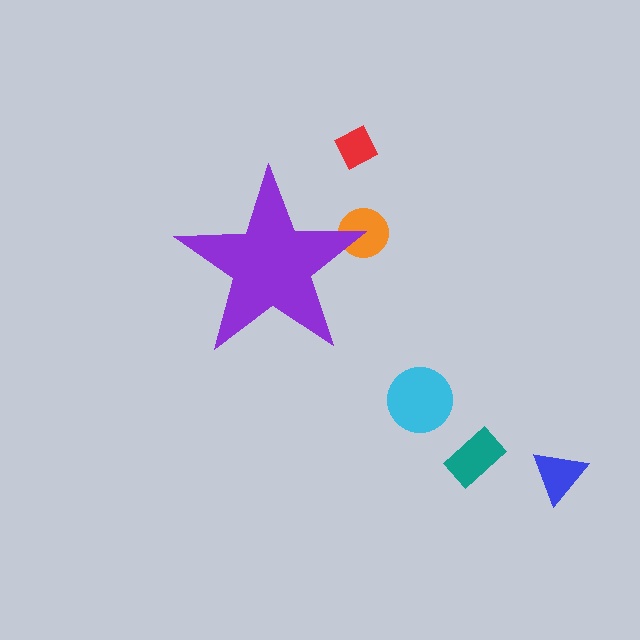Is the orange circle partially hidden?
Yes, the orange circle is partially hidden behind the purple star.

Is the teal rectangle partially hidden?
No, the teal rectangle is fully visible.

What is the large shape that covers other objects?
A purple star.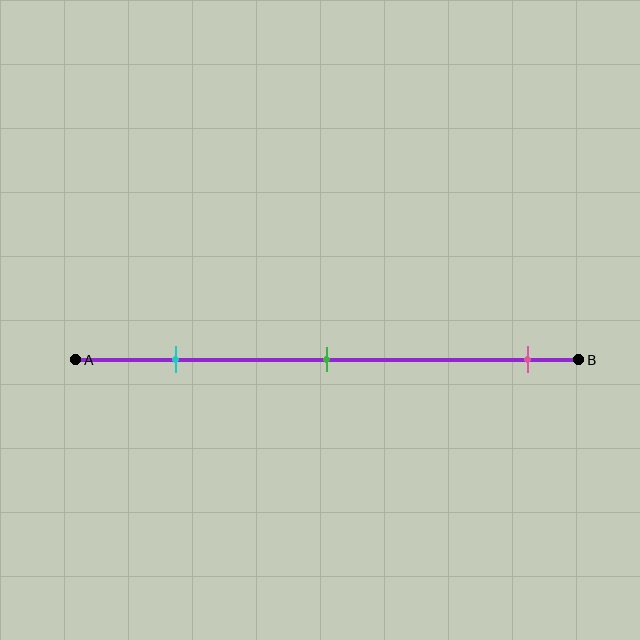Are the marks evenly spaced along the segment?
No, the marks are not evenly spaced.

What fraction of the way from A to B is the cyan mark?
The cyan mark is approximately 20% (0.2) of the way from A to B.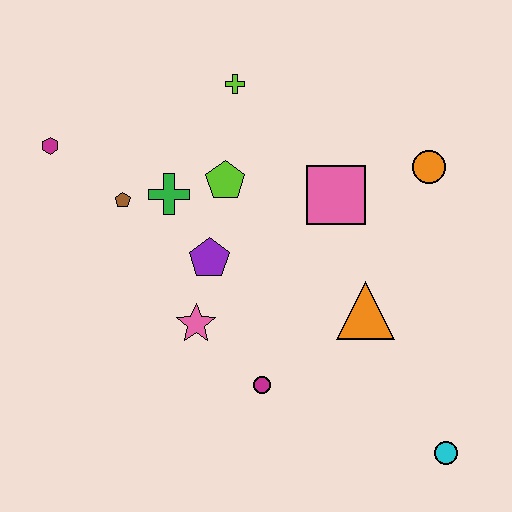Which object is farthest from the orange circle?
The magenta hexagon is farthest from the orange circle.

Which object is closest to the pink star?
The purple pentagon is closest to the pink star.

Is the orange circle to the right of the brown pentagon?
Yes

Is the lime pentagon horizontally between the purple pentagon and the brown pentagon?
No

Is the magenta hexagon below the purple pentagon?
No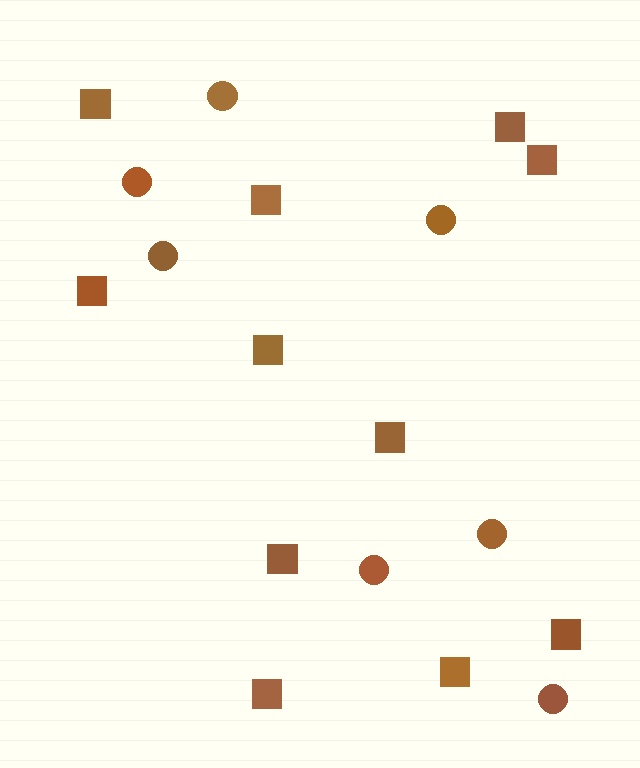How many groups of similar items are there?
There are 2 groups: one group of squares (11) and one group of circles (7).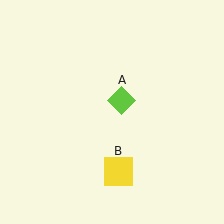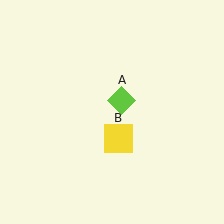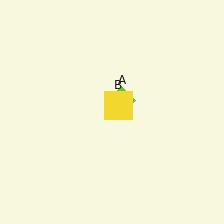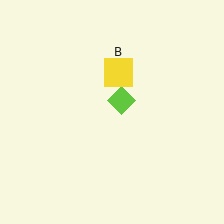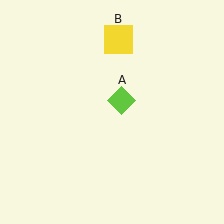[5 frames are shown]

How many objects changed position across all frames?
1 object changed position: yellow square (object B).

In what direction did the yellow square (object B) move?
The yellow square (object B) moved up.